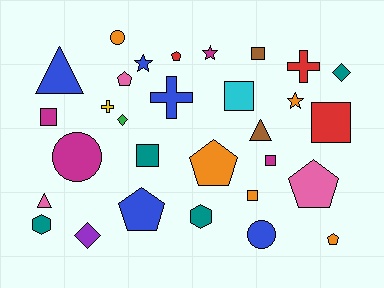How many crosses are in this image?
There are 3 crosses.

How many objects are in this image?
There are 30 objects.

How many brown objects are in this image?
There are 2 brown objects.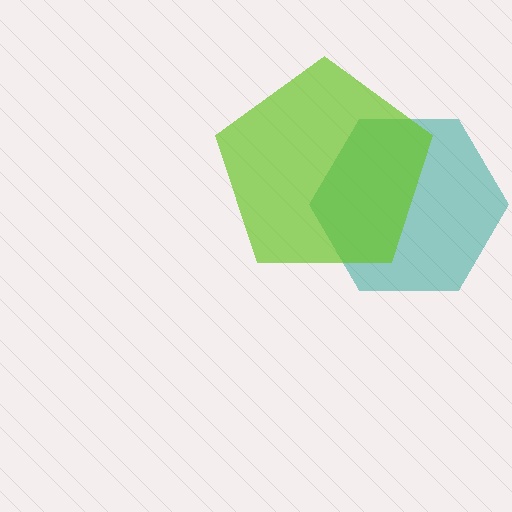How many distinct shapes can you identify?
There are 2 distinct shapes: a teal hexagon, a lime pentagon.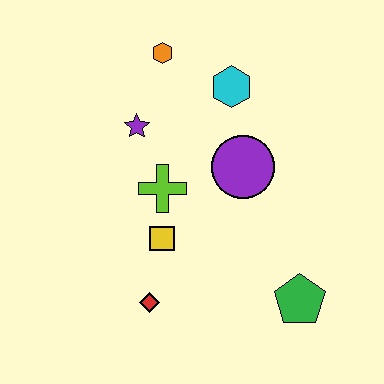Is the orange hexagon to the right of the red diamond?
Yes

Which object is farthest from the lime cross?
The green pentagon is farthest from the lime cross.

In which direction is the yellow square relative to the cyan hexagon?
The yellow square is below the cyan hexagon.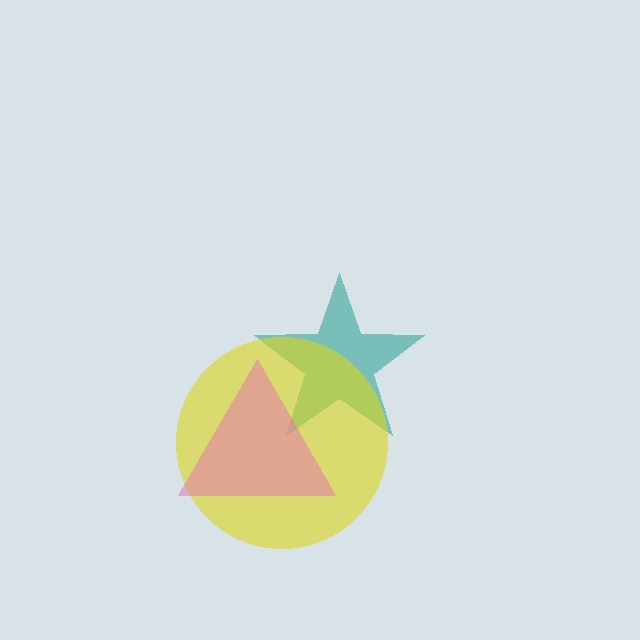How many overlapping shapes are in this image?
There are 3 overlapping shapes in the image.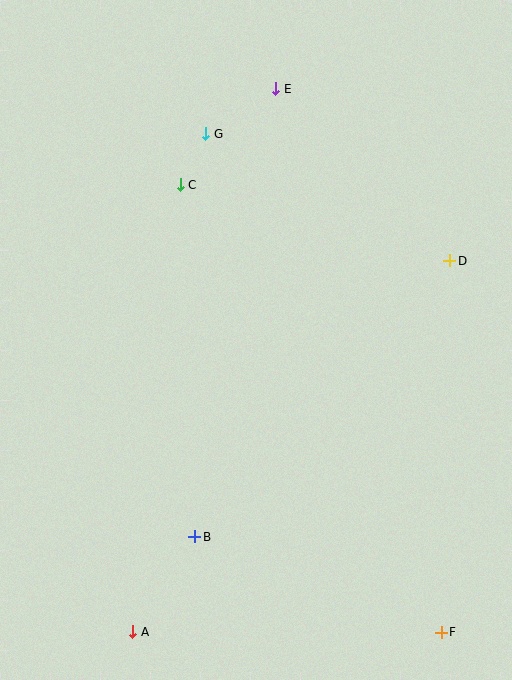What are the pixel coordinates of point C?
Point C is at (180, 185).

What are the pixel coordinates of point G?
Point G is at (206, 134).